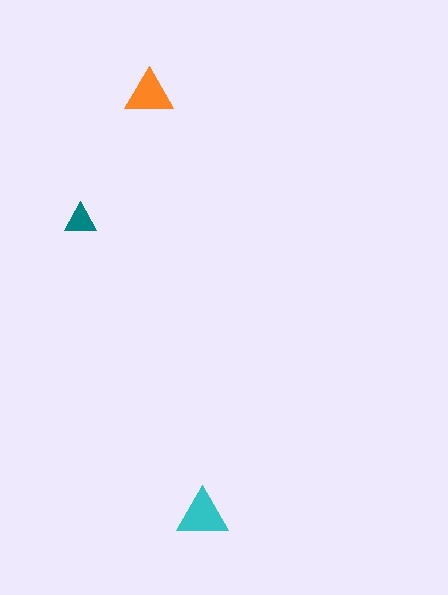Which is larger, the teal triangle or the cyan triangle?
The cyan one.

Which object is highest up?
The orange triangle is topmost.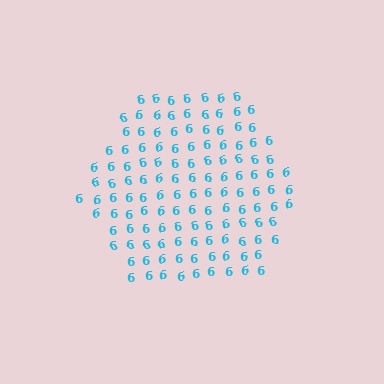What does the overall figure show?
The overall figure shows a hexagon.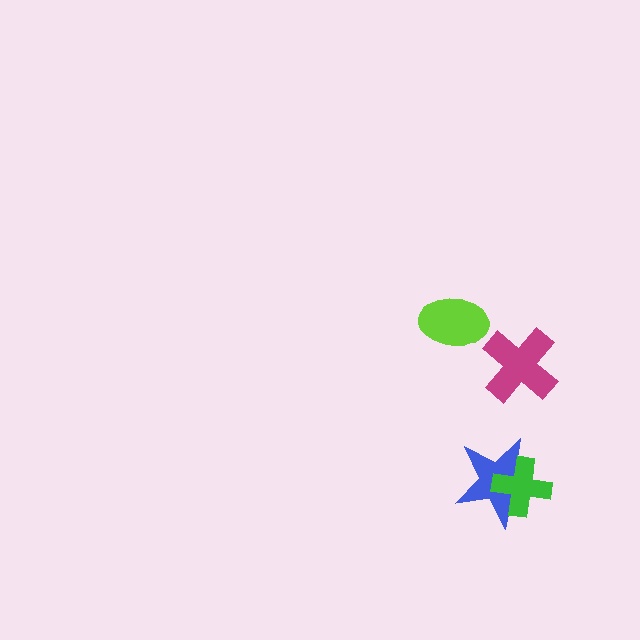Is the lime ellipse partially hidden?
No, no other shape covers it.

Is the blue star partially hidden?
Yes, it is partially covered by another shape.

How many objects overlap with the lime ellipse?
0 objects overlap with the lime ellipse.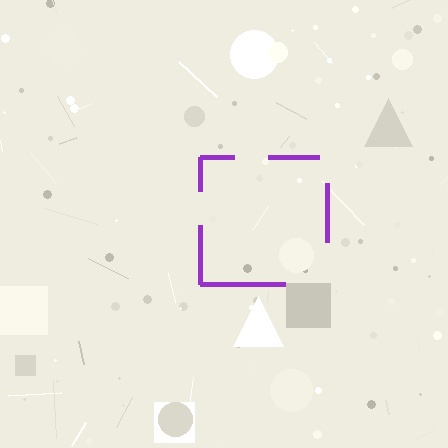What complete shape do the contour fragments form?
The contour fragments form a square.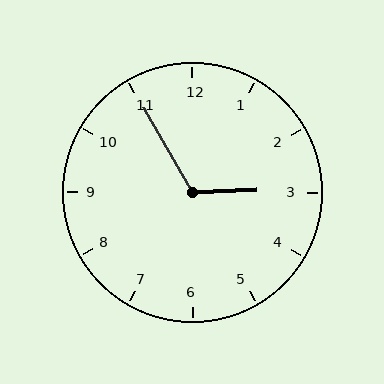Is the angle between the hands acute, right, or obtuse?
It is obtuse.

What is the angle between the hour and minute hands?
Approximately 118 degrees.